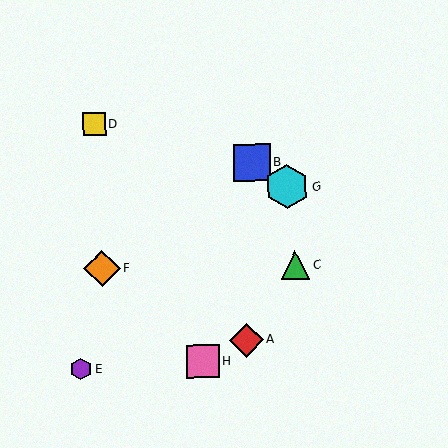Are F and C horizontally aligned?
Yes, both are at y≈268.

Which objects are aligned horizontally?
Objects C, F are aligned horizontally.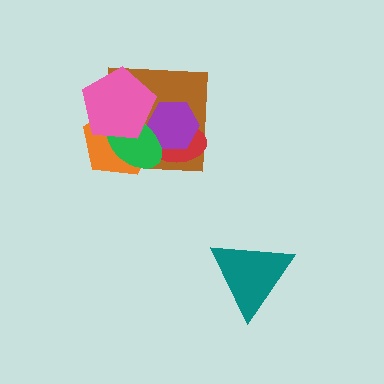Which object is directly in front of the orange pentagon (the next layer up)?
The red ellipse is directly in front of the orange pentagon.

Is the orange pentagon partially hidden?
Yes, it is partially covered by another shape.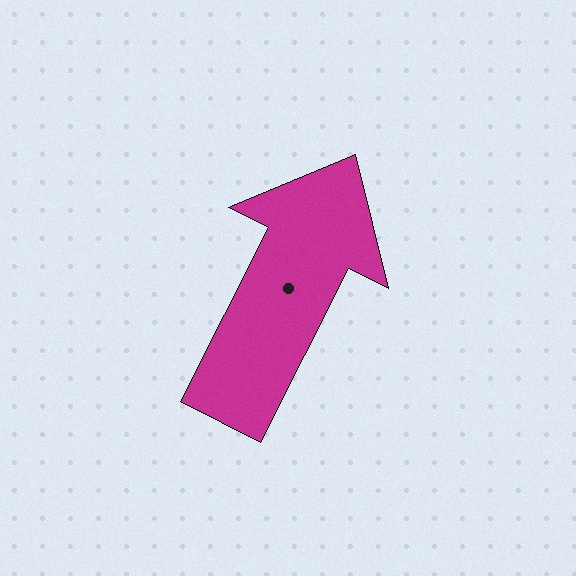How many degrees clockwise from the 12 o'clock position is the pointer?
Approximately 27 degrees.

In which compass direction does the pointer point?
Northeast.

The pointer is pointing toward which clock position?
Roughly 1 o'clock.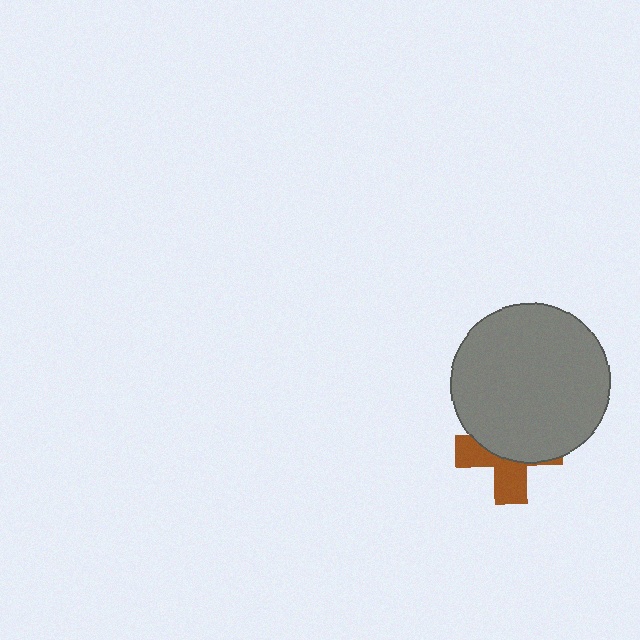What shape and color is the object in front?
The object in front is a gray circle.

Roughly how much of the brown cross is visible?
A small part of it is visible (roughly 42%).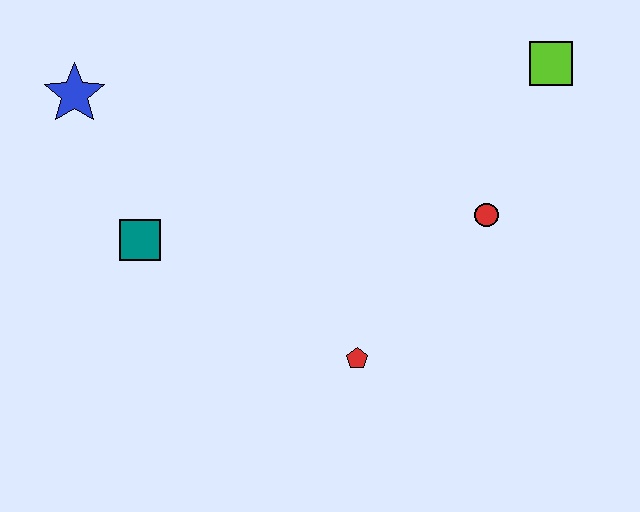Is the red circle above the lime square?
No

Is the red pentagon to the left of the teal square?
No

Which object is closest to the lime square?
The red circle is closest to the lime square.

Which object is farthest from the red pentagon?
The blue star is farthest from the red pentagon.